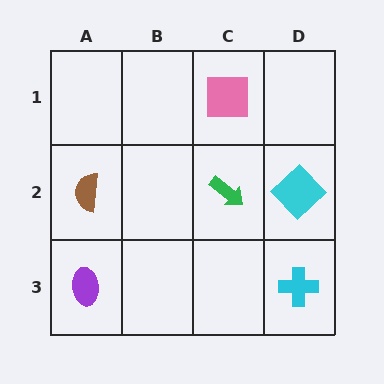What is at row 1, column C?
A pink square.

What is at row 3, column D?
A cyan cross.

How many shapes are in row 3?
2 shapes.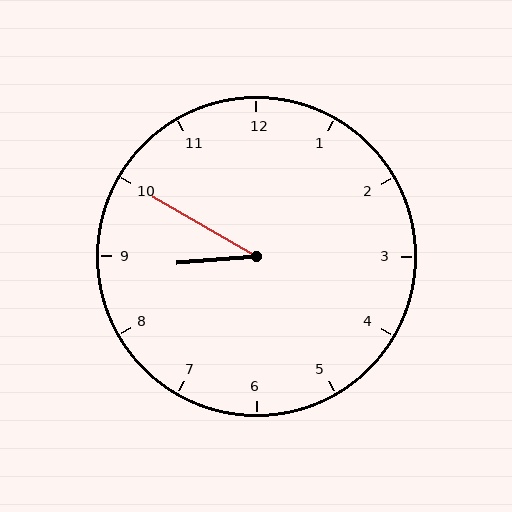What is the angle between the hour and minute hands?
Approximately 35 degrees.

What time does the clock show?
8:50.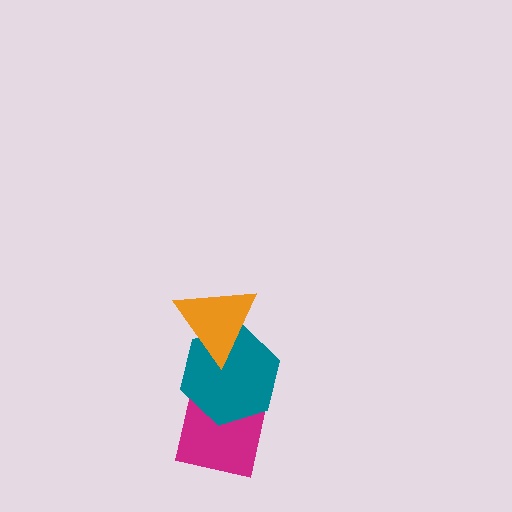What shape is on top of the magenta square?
The teal hexagon is on top of the magenta square.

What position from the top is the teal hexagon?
The teal hexagon is 2nd from the top.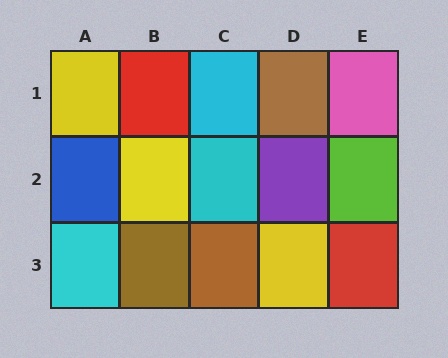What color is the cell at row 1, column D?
Brown.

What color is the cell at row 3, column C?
Brown.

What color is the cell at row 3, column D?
Yellow.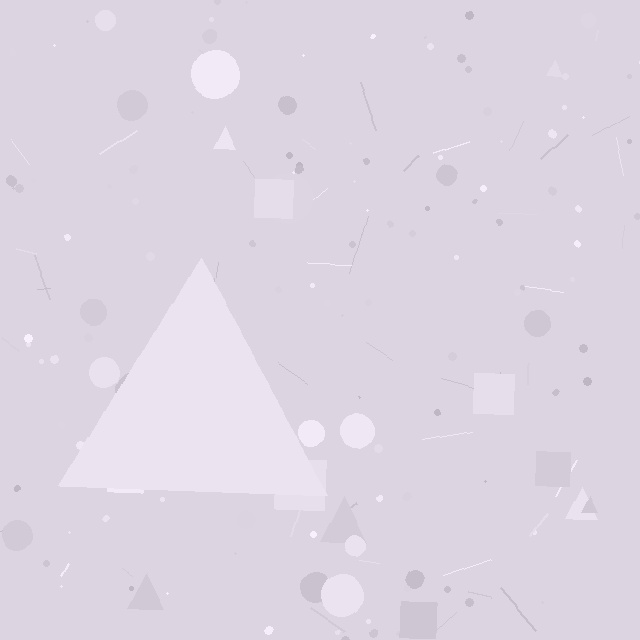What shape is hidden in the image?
A triangle is hidden in the image.